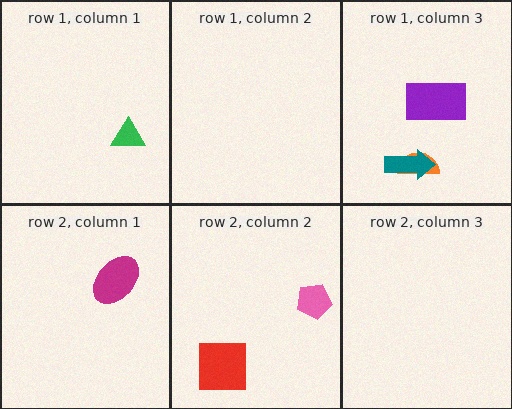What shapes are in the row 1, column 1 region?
The green triangle.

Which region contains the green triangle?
The row 1, column 1 region.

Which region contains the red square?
The row 2, column 2 region.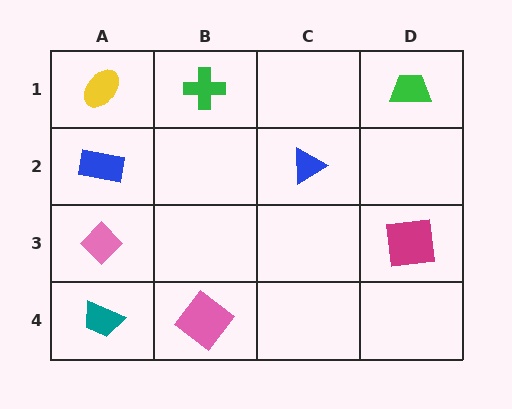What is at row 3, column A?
A pink diamond.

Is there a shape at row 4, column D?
No, that cell is empty.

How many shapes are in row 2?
2 shapes.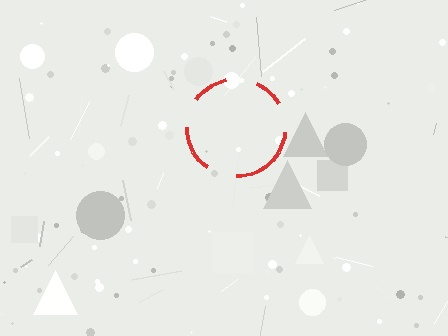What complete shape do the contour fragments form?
The contour fragments form a circle.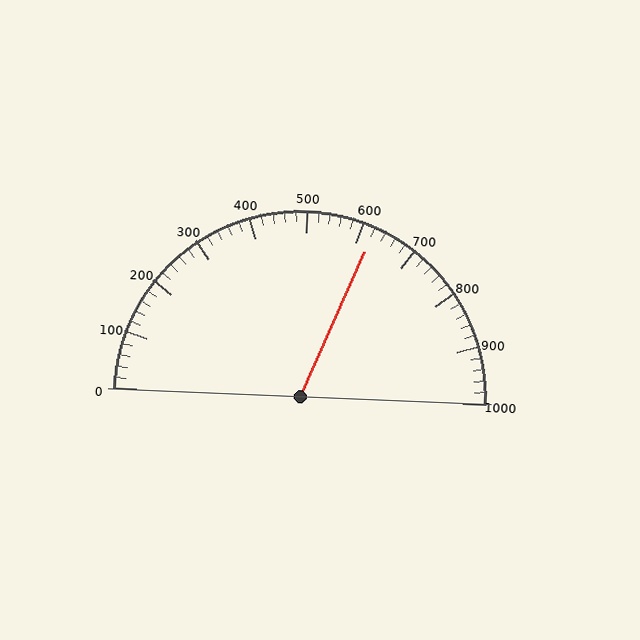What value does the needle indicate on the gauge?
The needle indicates approximately 620.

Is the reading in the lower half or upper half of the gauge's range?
The reading is in the upper half of the range (0 to 1000).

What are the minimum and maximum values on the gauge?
The gauge ranges from 0 to 1000.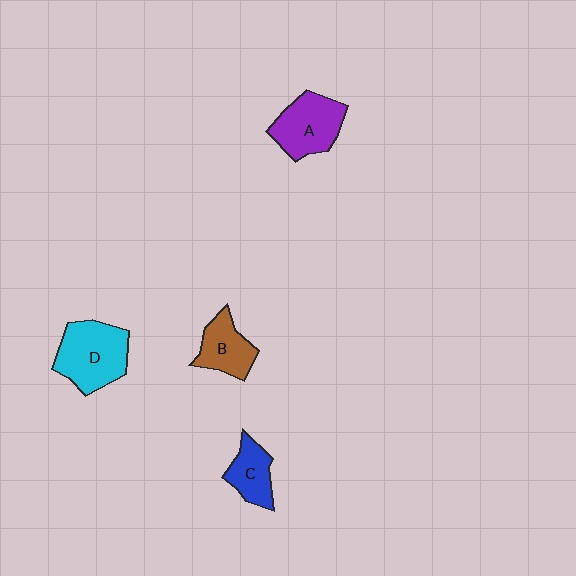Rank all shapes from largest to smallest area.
From largest to smallest: D (cyan), A (purple), B (brown), C (blue).